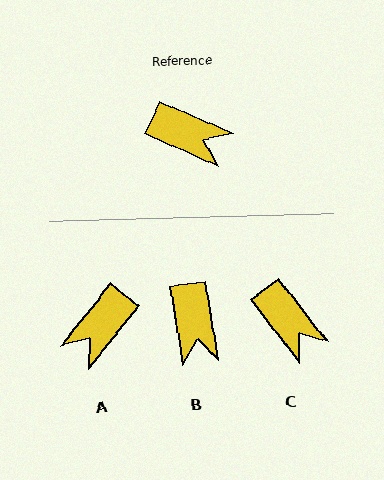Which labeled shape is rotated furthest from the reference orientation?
A, about 105 degrees away.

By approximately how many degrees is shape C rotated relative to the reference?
Approximately 28 degrees clockwise.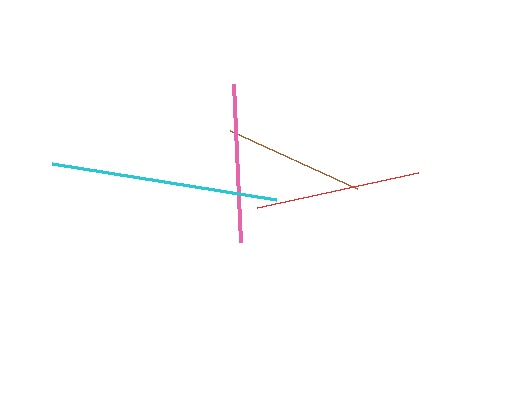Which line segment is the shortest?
The brown line is the shortest at approximately 140 pixels.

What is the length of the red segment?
The red segment is approximately 165 pixels long.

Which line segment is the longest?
The cyan line is the longest at approximately 227 pixels.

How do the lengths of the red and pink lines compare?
The red and pink lines are approximately the same length.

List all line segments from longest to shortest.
From longest to shortest: cyan, red, pink, brown.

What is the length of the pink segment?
The pink segment is approximately 158 pixels long.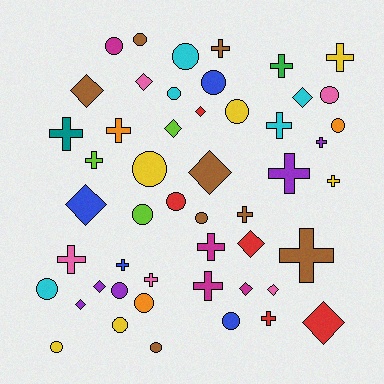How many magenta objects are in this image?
There are 4 magenta objects.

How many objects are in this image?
There are 50 objects.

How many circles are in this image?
There are 19 circles.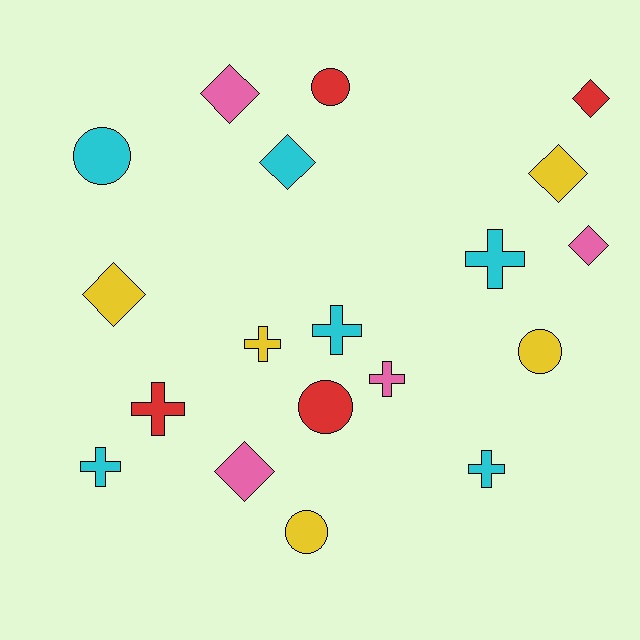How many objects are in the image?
There are 19 objects.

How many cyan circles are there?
There is 1 cyan circle.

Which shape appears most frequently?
Cross, with 7 objects.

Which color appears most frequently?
Cyan, with 6 objects.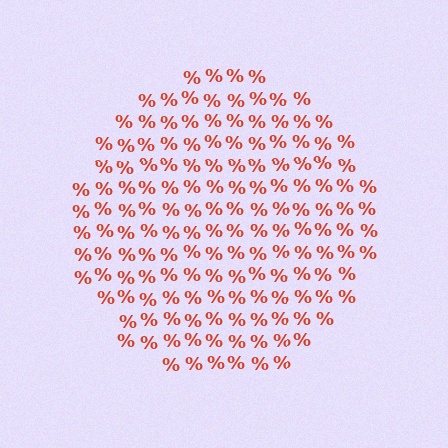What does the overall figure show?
The overall figure shows a circle.